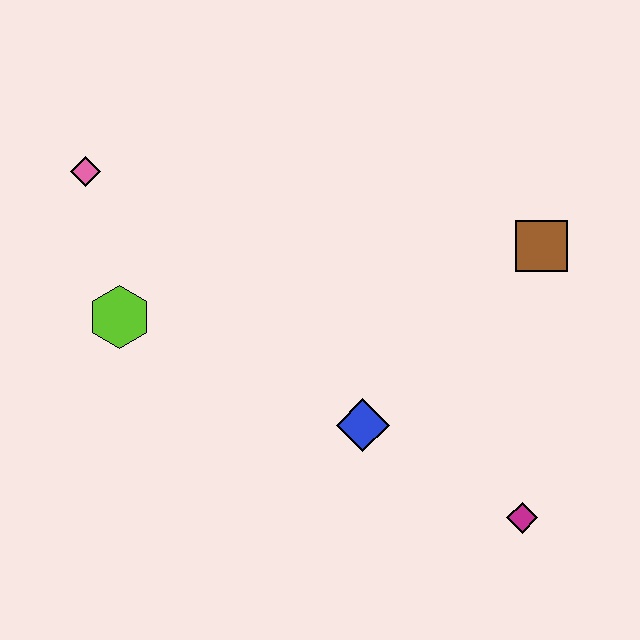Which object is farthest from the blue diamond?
The pink diamond is farthest from the blue diamond.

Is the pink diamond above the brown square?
Yes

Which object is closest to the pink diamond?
The lime hexagon is closest to the pink diamond.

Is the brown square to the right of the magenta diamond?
Yes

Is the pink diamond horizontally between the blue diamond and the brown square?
No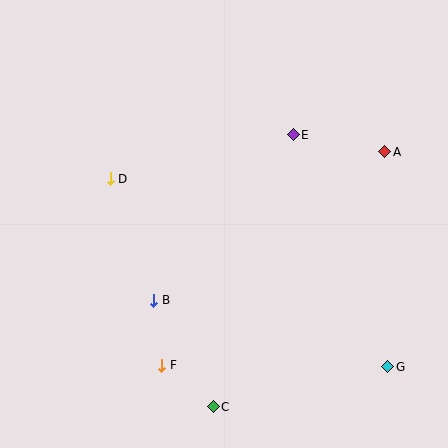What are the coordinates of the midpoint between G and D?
The midpoint between G and D is at (249, 273).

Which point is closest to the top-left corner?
Point D is closest to the top-left corner.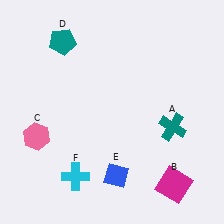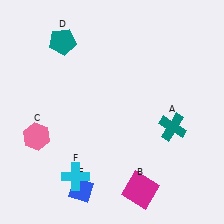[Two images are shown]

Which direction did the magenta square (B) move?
The magenta square (B) moved left.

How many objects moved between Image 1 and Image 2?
2 objects moved between the two images.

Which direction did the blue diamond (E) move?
The blue diamond (E) moved left.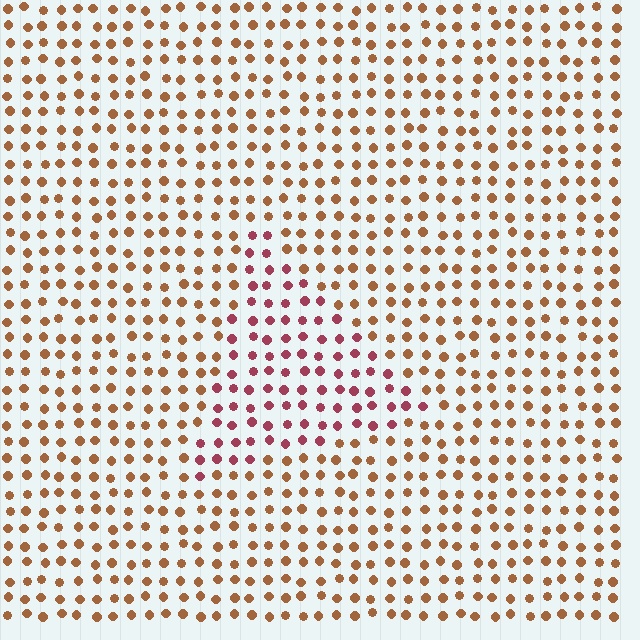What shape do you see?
I see a triangle.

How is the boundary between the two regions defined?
The boundary is defined purely by a slight shift in hue (about 41 degrees). Spacing, size, and orientation are identical on both sides.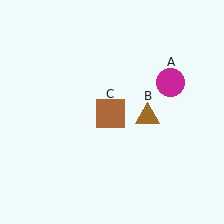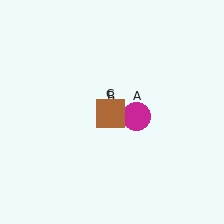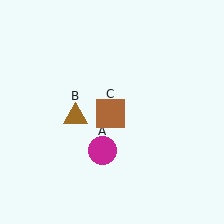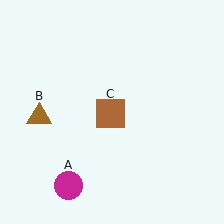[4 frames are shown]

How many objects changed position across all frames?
2 objects changed position: magenta circle (object A), brown triangle (object B).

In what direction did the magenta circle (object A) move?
The magenta circle (object A) moved down and to the left.